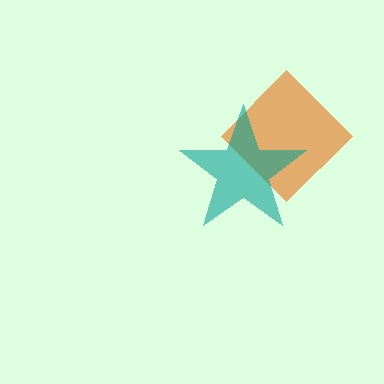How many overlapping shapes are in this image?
There are 2 overlapping shapes in the image.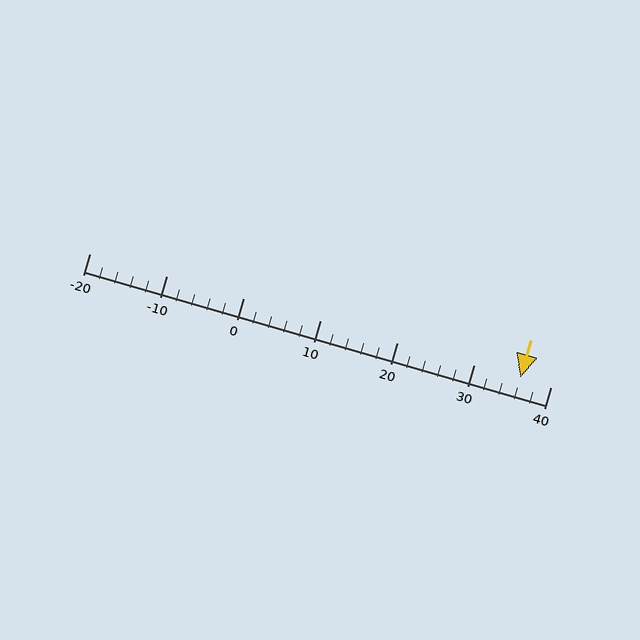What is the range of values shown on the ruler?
The ruler shows values from -20 to 40.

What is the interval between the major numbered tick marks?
The major tick marks are spaced 10 units apart.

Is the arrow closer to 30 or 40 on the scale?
The arrow is closer to 40.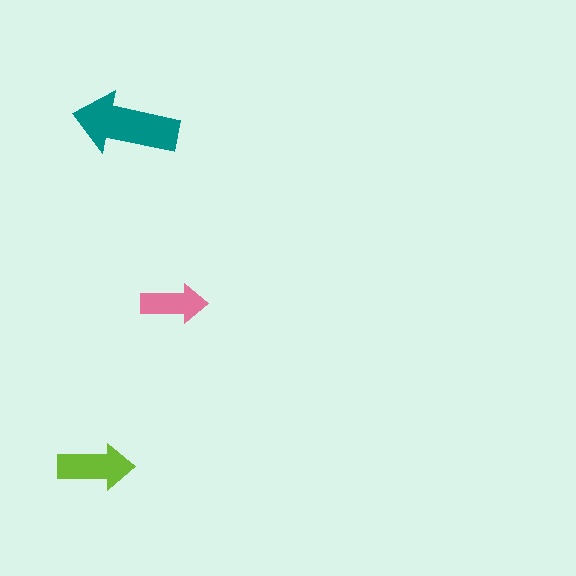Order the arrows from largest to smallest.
the teal one, the lime one, the pink one.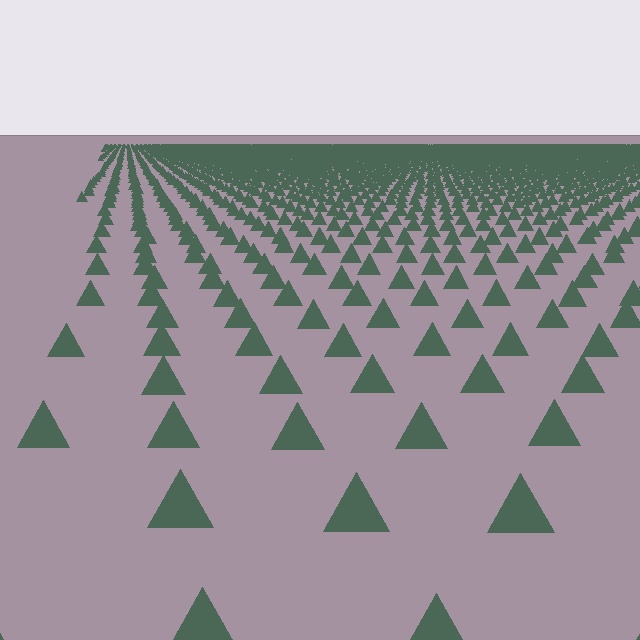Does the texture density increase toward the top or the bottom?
Density increases toward the top.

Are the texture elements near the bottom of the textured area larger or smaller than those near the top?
Larger. Near the bottom, elements are closer to the viewer and appear at a bigger on-screen size.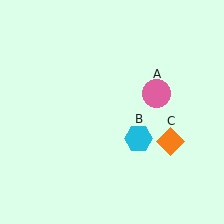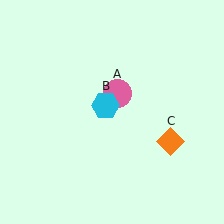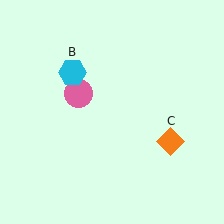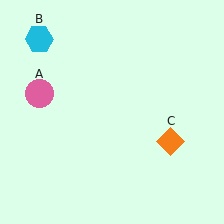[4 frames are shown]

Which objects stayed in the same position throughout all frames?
Orange diamond (object C) remained stationary.